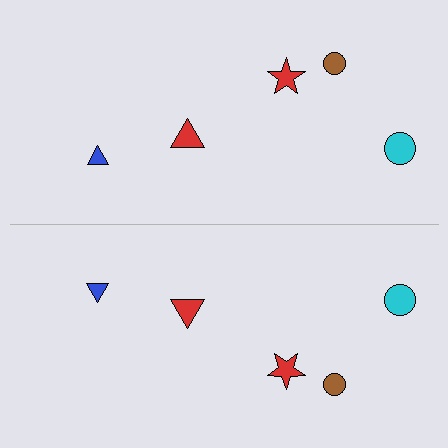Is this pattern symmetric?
Yes, this pattern has bilateral (reflection) symmetry.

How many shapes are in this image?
There are 10 shapes in this image.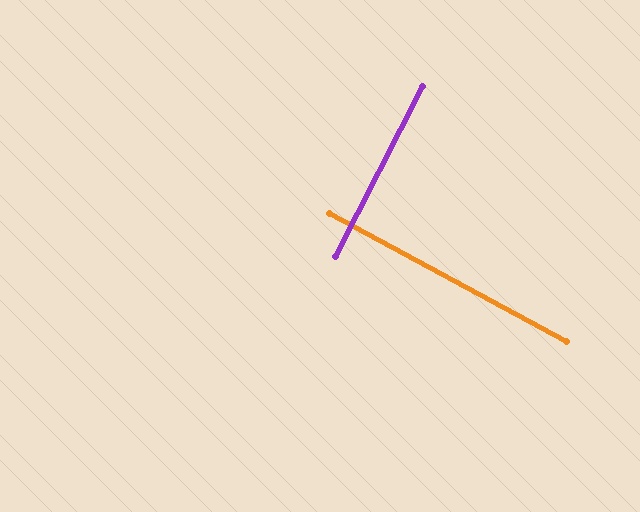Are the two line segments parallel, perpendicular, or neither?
Perpendicular — they meet at approximately 89°.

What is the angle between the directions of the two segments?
Approximately 89 degrees.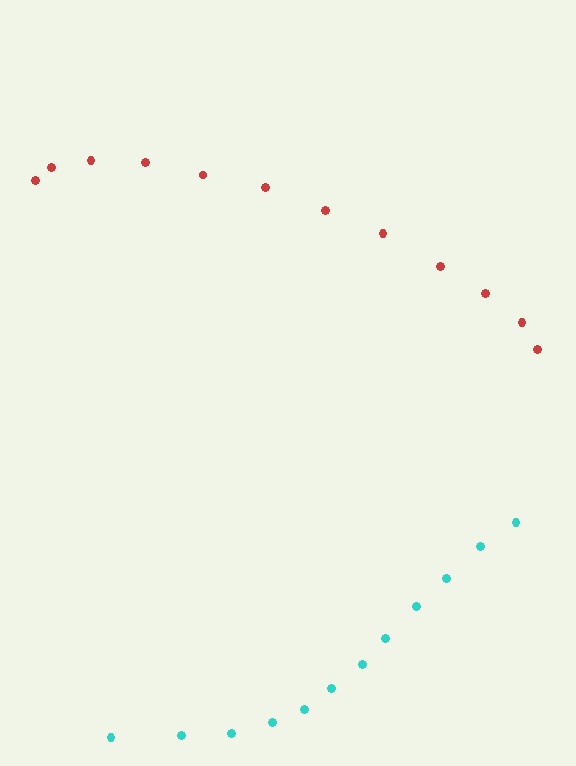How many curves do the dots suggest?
There are 2 distinct paths.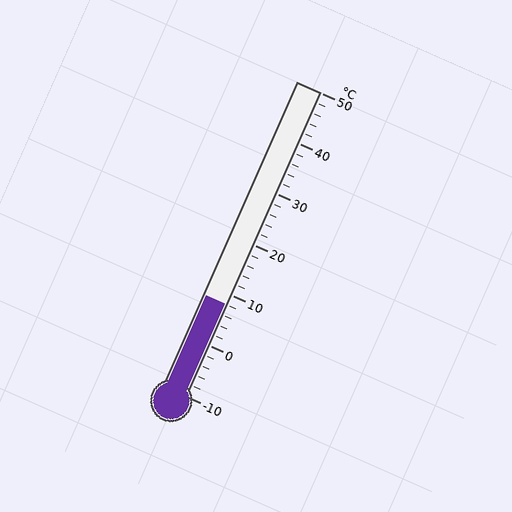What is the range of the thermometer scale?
The thermometer scale ranges from -10°C to 50°C.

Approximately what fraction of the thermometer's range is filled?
The thermometer is filled to approximately 30% of its range.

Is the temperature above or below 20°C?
The temperature is below 20°C.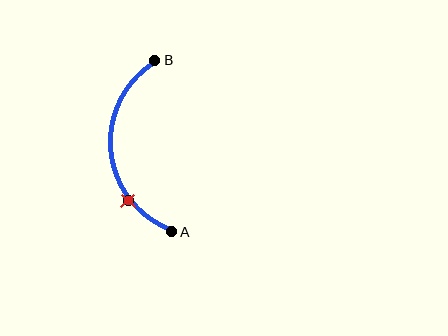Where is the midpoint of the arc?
The arc midpoint is the point on the curve farthest from the straight line joining A and B. It sits to the left of that line.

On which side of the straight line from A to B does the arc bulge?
The arc bulges to the left of the straight line connecting A and B.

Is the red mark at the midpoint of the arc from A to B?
No. The red mark lies on the arc but is closer to endpoint A. The arc midpoint would be at the point on the curve equidistant along the arc from both A and B.